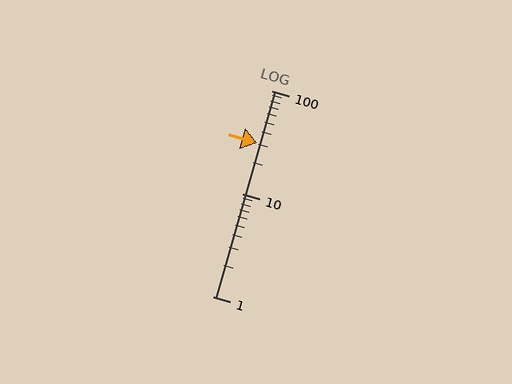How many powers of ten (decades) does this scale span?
The scale spans 2 decades, from 1 to 100.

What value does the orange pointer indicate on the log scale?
The pointer indicates approximately 31.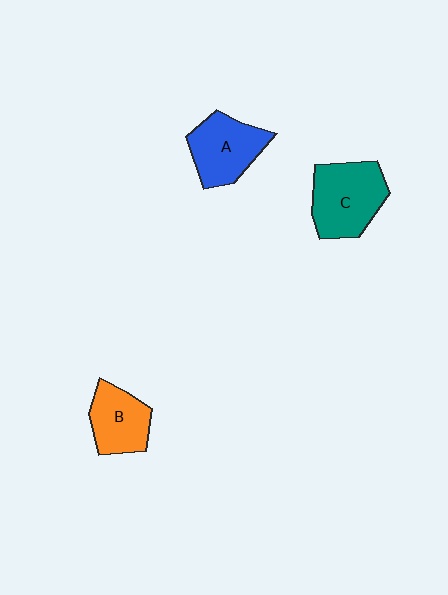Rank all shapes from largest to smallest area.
From largest to smallest: C (teal), A (blue), B (orange).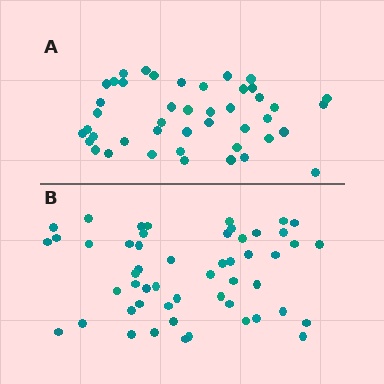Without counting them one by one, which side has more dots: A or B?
Region B (the bottom region) has more dots.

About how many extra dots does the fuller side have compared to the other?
Region B has roughly 8 or so more dots than region A.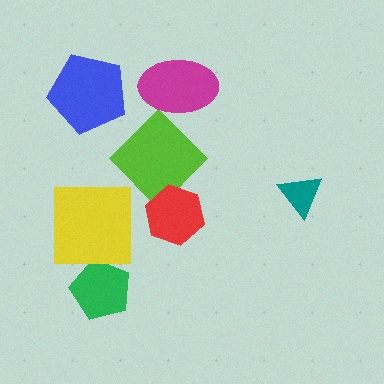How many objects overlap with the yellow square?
0 objects overlap with the yellow square.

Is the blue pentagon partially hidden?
No, no other shape covers it.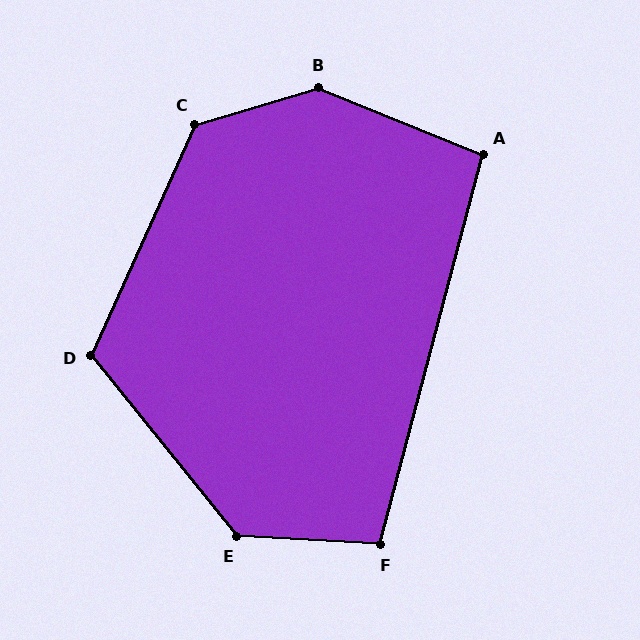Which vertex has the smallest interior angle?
A, at approximately 97 degrees.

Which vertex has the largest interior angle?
B, at approximately 141 degrees.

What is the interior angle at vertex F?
Approximately 102 degrees (obtuse).